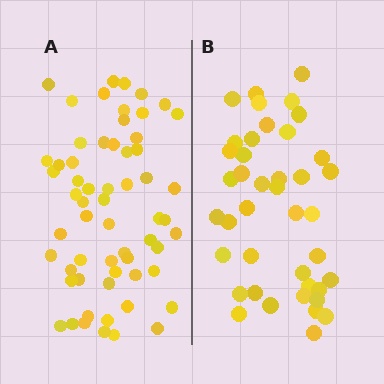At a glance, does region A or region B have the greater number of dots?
Region A (the left region) has more dots.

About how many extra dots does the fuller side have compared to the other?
Region A has approximately 20 more dots than region B.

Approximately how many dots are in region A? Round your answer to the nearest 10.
About 60 dots.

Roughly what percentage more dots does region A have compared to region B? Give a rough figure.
About 45% more.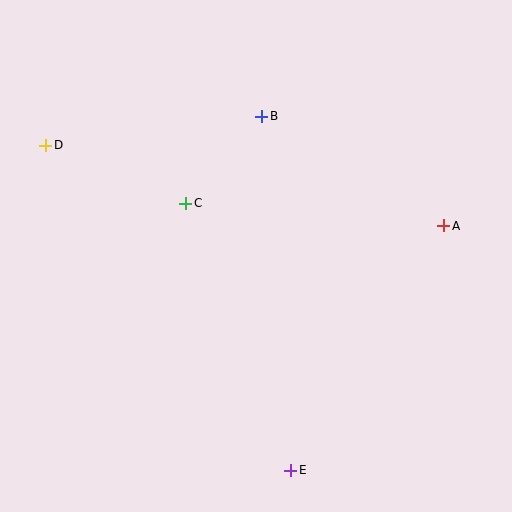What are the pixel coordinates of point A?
Point A is at (444, 226).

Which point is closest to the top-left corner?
Point D is closest to the top-left corner.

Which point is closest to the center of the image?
Point C at (186, 203) is closest to the center.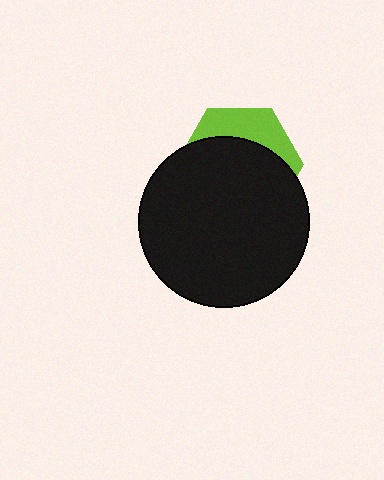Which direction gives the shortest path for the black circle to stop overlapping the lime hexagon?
Moving down gives the shortest separation.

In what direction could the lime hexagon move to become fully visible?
The lime hexagon could move up. That would shift it out from behind the black circle entirely.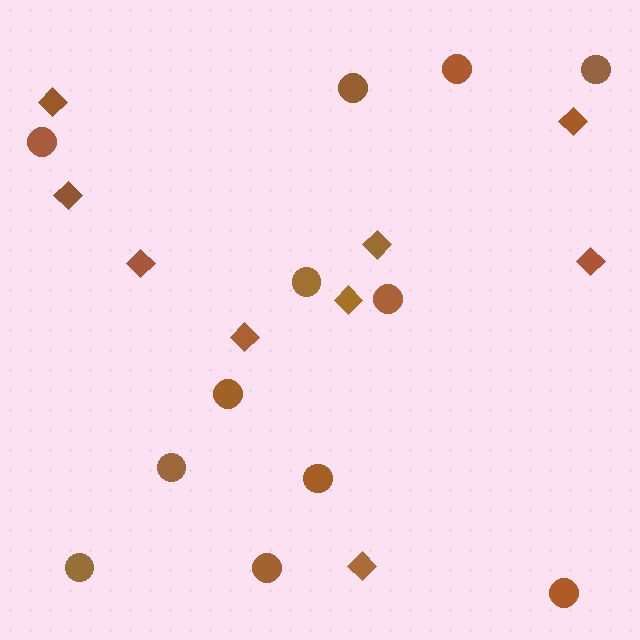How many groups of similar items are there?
There are 2 groups: one group of circles (12) and one group of diamonds (9).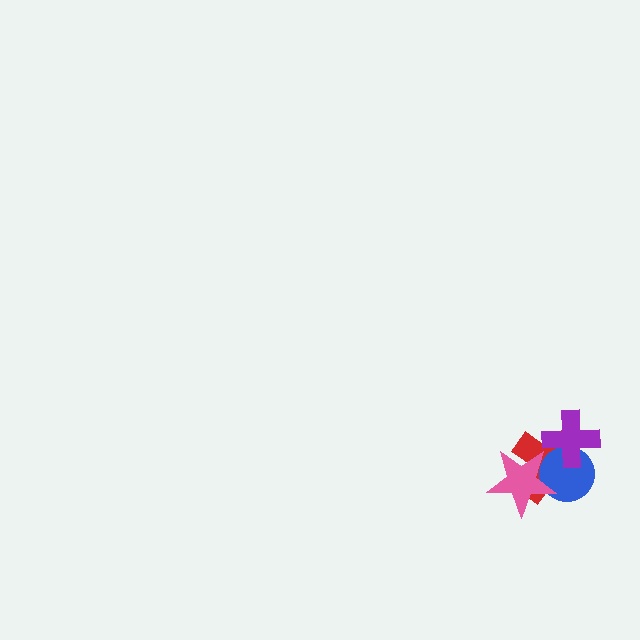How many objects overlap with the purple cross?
2 objects overlap with the purple cross.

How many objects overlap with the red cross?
3 objects overlap with the red cross.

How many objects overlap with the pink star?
2 objects overlap with the pink star.